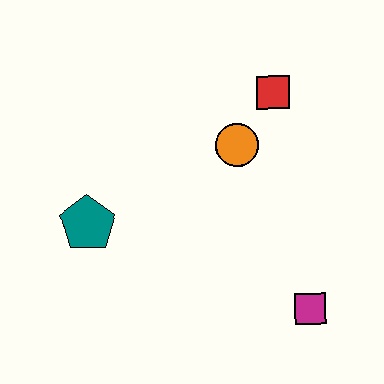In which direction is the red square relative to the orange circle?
The red square is above the orange circle.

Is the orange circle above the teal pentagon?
Yes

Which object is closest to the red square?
The orange circle is closest to the red square.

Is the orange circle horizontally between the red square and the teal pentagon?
Yes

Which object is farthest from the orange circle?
The magenta square is farthest from the orange circle.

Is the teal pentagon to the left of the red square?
Yes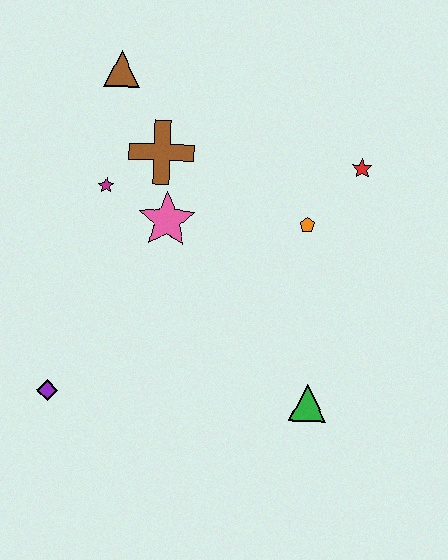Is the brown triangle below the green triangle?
No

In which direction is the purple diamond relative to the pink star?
The purple diamond is below the pink star.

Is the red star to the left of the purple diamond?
No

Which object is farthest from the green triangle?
The brown triangle is farthest from the green triangle.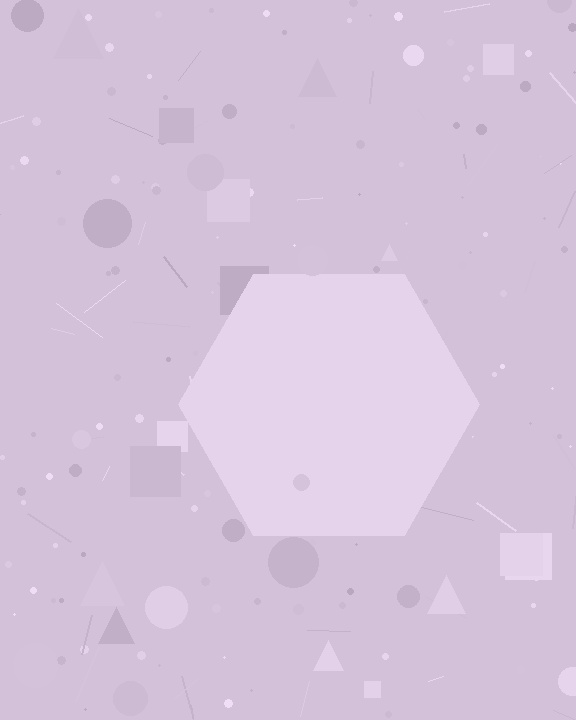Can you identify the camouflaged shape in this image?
The camouflaged shape is a hexagon.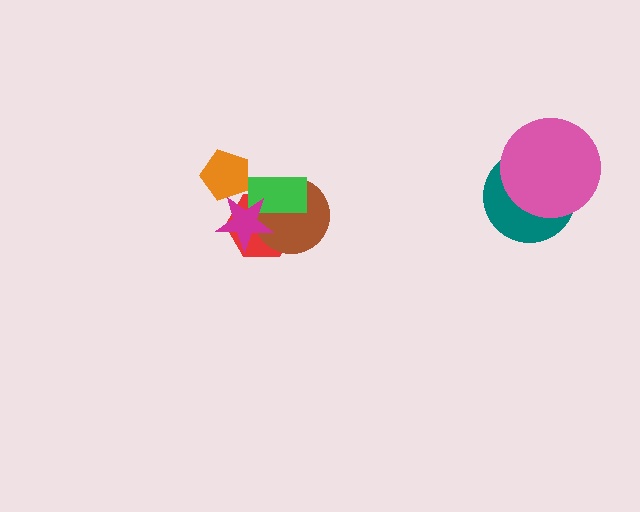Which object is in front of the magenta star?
The orange pentagon is in front of the magenta star.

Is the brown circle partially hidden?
Yes, it is partially covered by another shape.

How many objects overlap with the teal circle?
1 object overlaps with the teal circle.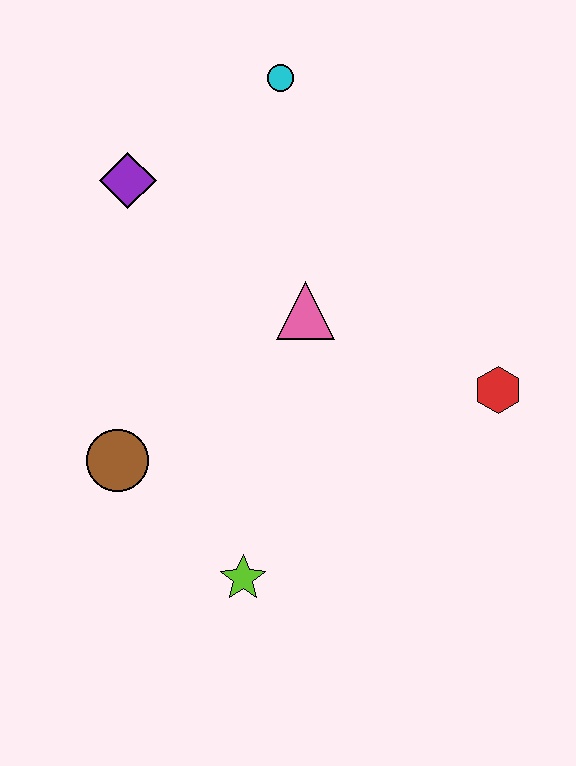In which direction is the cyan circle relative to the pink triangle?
The cyan circle is above the pink triangle.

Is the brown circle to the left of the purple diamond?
Yes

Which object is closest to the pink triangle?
The red hexagon is closest to the pink triangle.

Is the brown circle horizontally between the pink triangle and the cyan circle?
No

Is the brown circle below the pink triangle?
Yes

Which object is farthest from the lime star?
The cyan circle is farthest from the lime star.